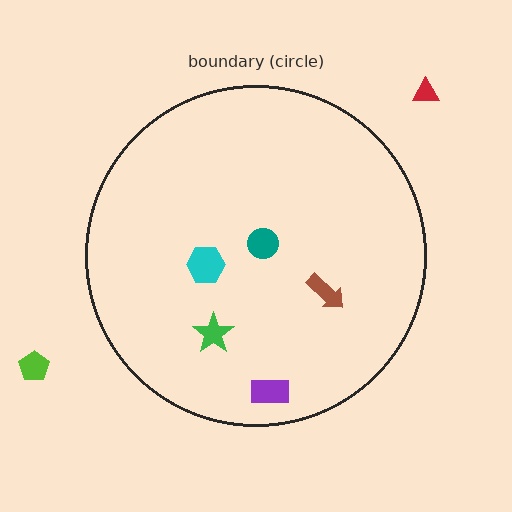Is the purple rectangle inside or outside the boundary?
Inside.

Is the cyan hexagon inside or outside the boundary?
Inside.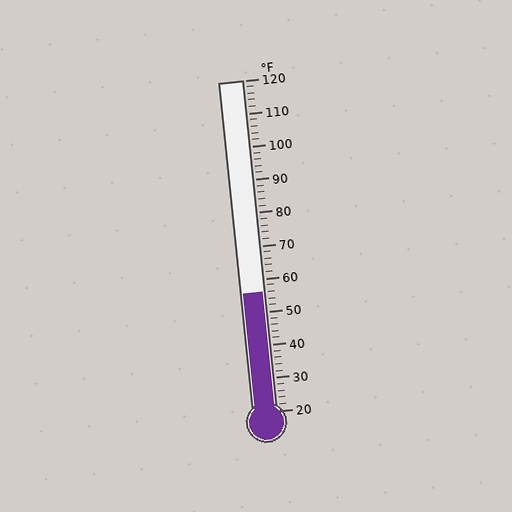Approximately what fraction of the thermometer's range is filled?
The thermometer is filled to approximately 35% of its range.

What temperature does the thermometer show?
The thermometer shows approximately 56°F.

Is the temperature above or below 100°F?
The temperature is below 100°F.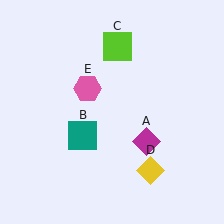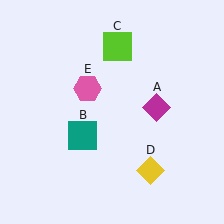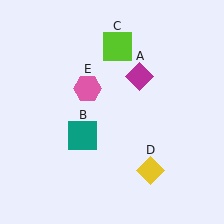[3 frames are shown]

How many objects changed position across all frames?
1 object changed position: magenta diamond (object A).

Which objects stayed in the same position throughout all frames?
Teal square (object B) and lime square (object C) and yellow diamond (object D) and pink hexagon (object E) remained stationary.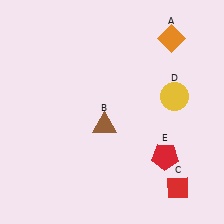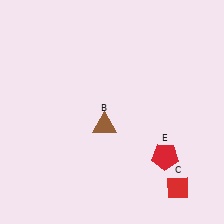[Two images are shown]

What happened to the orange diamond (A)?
The orange diamond (A) was removed in Image 2. It was in the top-right area of Image 1.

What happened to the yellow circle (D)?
The yellow circle (D) was removed in Image 2. It was in the top-right area of Image 1.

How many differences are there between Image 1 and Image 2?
There are 2 differences between the two images.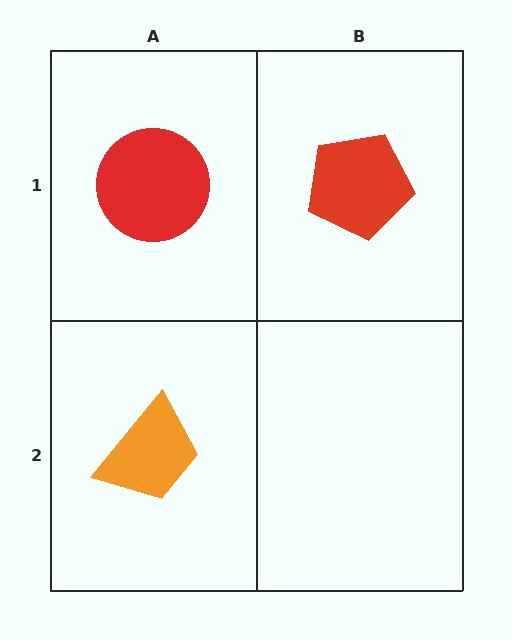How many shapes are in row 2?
1 shape.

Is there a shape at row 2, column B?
No, that cell is empty.